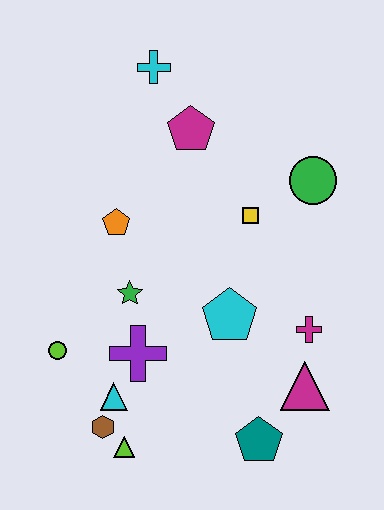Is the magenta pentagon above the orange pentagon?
Yes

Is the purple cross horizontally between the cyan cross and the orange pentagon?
Yes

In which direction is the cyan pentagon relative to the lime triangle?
The cyan pentagon is above the lime triangle.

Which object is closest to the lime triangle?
The brown hexagon is closest to the lime triangle.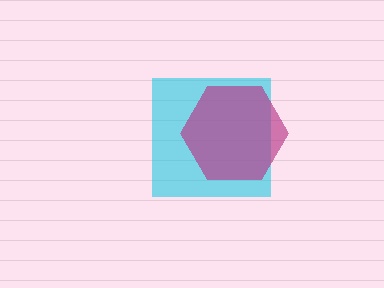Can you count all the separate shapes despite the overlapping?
Yes, there are 2 separate shapes.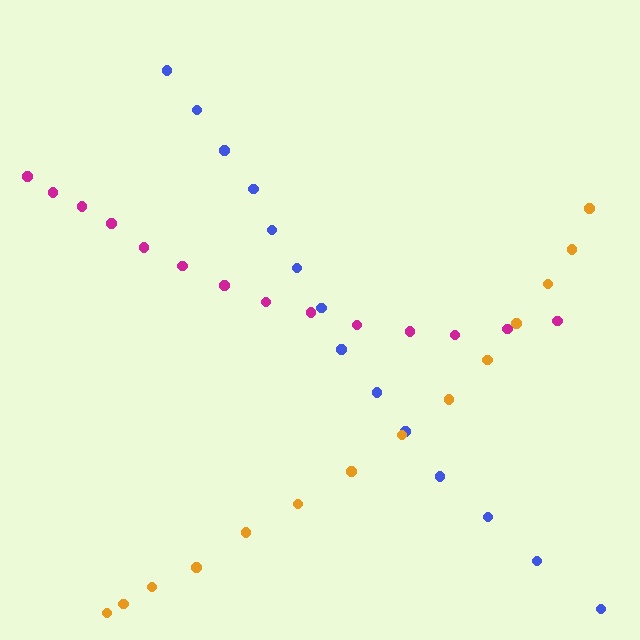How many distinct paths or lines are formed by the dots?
There are 3 distinct paths.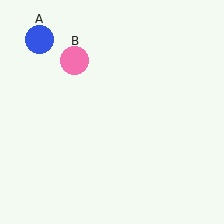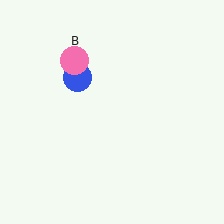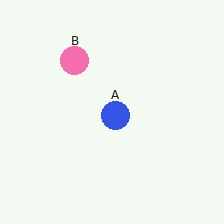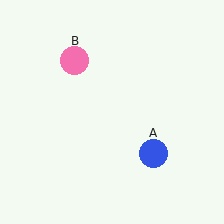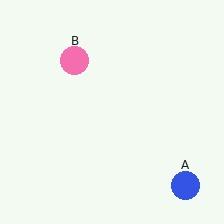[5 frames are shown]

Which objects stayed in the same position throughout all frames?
Pink circle (object B) remained stationary.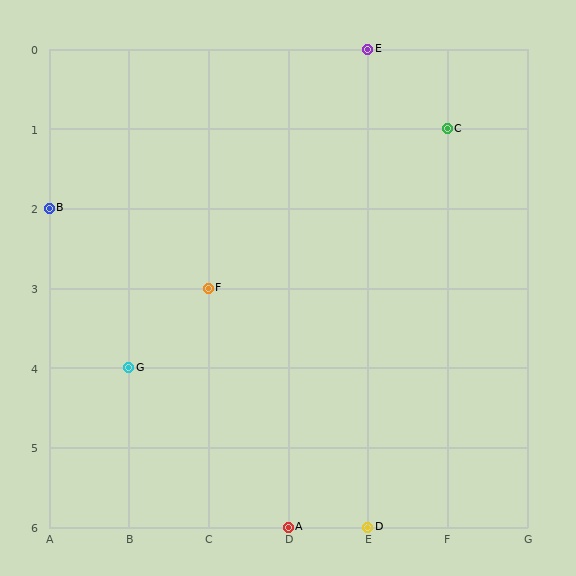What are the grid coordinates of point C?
Point C is at grid coordinates (F, 1).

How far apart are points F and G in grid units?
Points F and G are 1 column and 1 row apart (about 1.4 grid units diagonally).